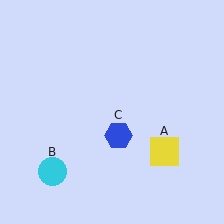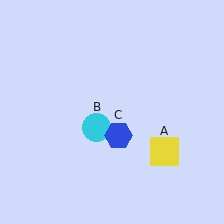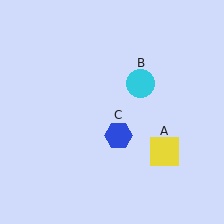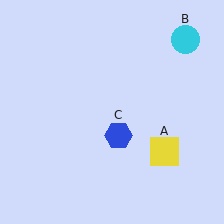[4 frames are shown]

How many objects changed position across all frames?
1 object changed position: cyan circle (object B).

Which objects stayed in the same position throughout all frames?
Yellow square (object A) and blue hexagon (object C) remained stationary.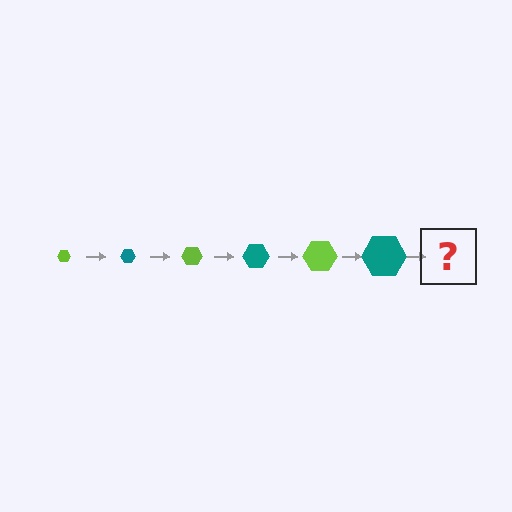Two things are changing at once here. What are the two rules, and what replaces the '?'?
The two rules are that the hexagon grows larger each step and the color cycles through lime and teal. The '?' should be a lime hexagon, larger than the previous one.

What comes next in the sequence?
The next element should be a lime hexagon, larger than the previous one.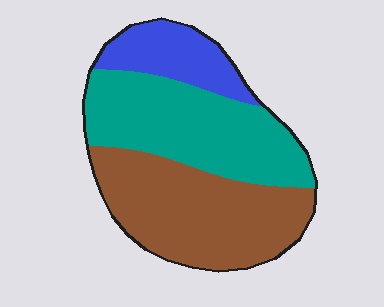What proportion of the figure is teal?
Teal takes up about two fifths (2/5) of the figure.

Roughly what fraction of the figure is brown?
Brown takes up about two fifths (2/5) of the figure.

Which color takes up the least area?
Blue, at roughly 15%.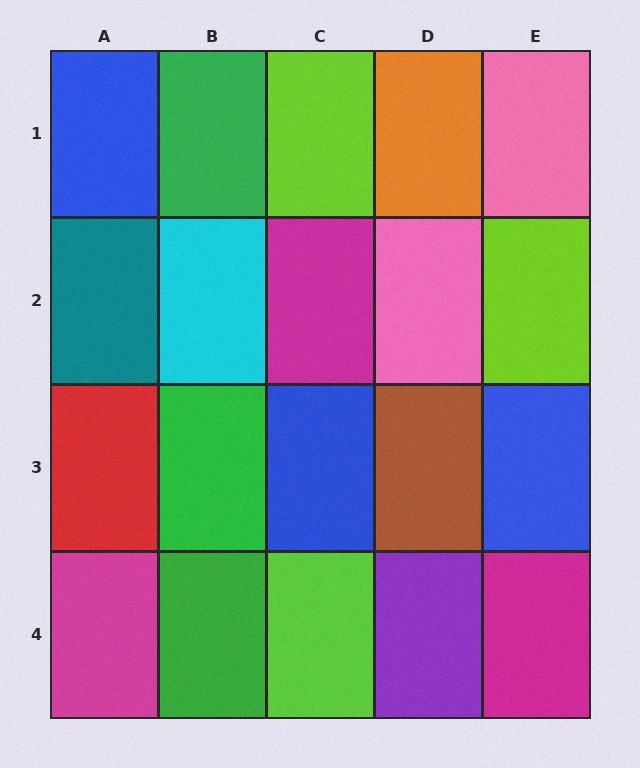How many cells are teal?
1 cell is teal.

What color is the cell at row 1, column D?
Orange.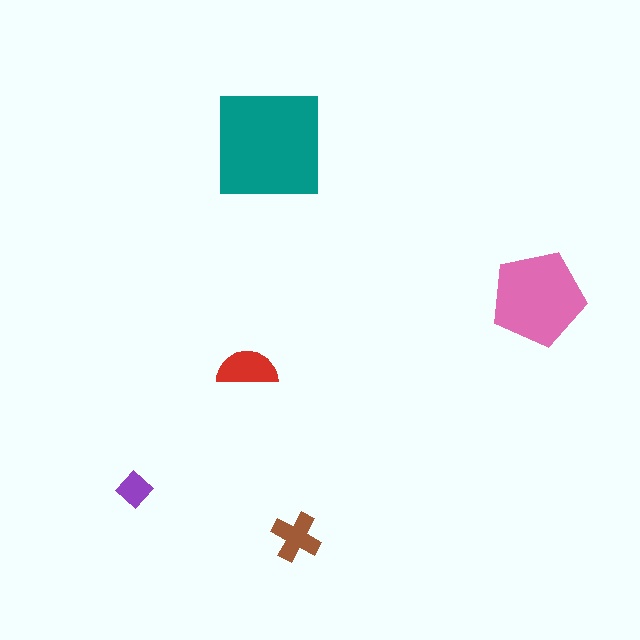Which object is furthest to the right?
The pink pentagon is rightmost.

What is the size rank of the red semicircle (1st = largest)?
3rd.